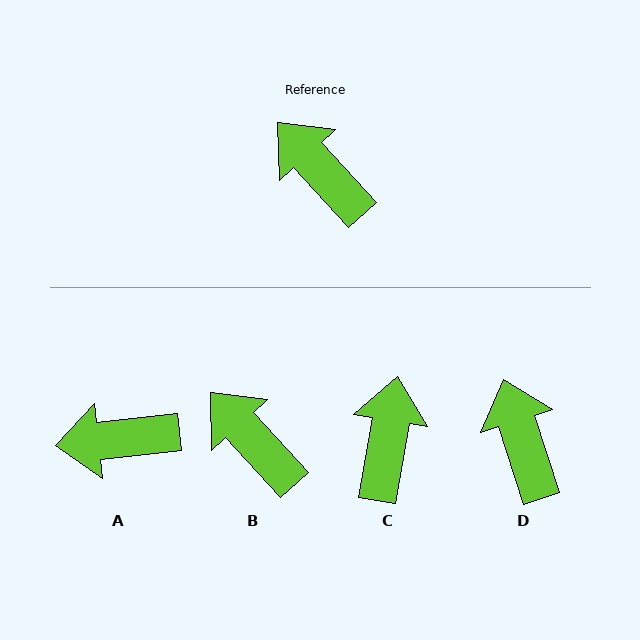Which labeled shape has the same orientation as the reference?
B.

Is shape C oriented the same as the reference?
No, it is off by about 52 degrees.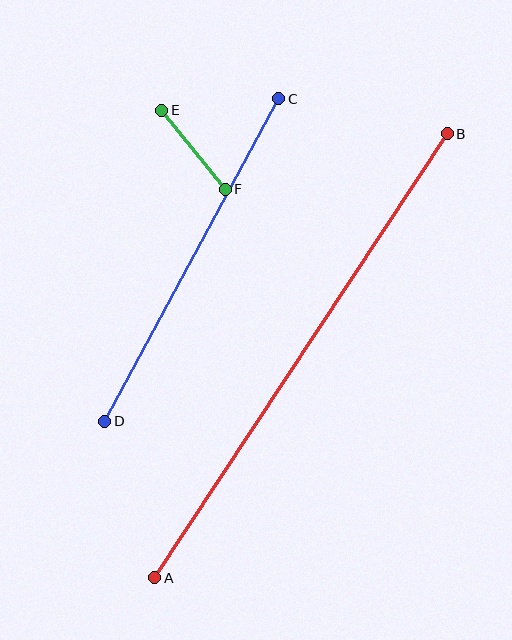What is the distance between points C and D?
The distance is approximately 367 pixels.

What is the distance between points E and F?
The distance is approximately 101 pixels.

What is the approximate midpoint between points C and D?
The midpoint is at approximately (192, 260) pixels.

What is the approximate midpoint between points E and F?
The midpoint is at approximately (194, 150) pixels.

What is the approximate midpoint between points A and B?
The midpoint is at approximately (301, 356) pixels.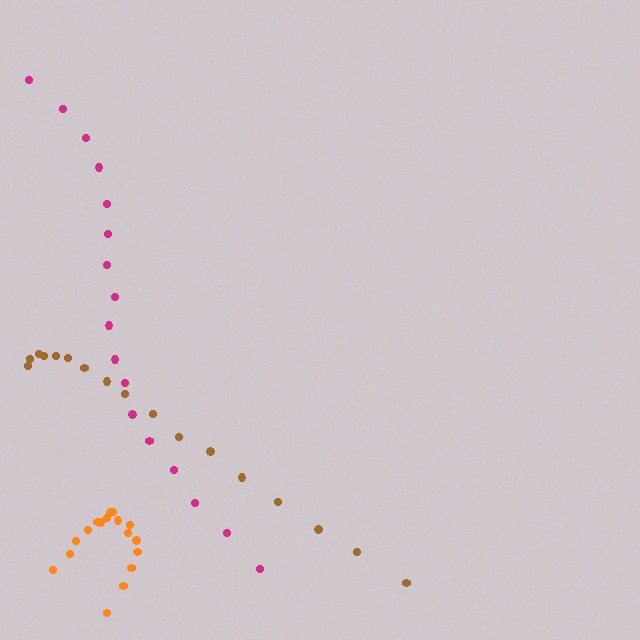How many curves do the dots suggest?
There are 3 distinct paths.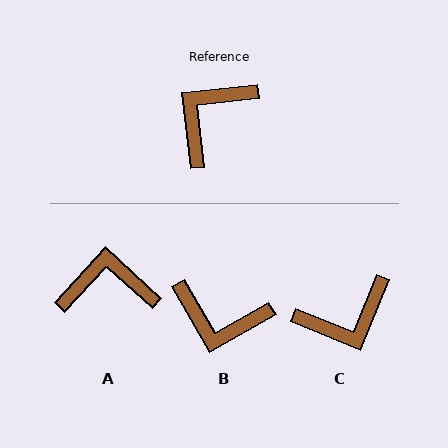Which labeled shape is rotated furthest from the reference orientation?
C, about 152 degrees away.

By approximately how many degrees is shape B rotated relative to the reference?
Approximately 114 degrees counter-clockwise.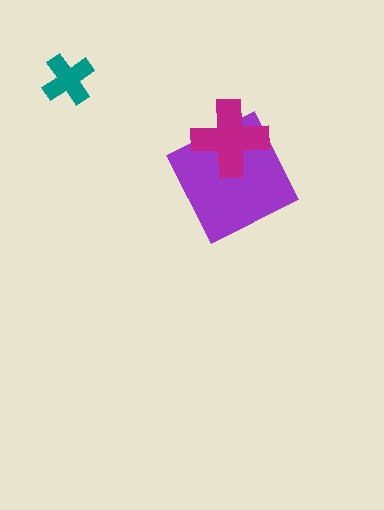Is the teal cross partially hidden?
No, no other shape covers it.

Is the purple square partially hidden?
Yes, it is partially covered by another shape.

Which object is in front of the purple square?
The magenta cross is in front of the purple square.